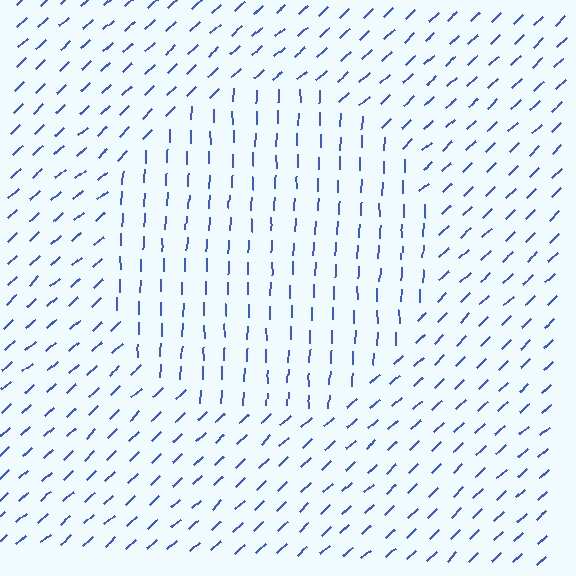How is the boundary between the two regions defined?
The boundary is defined purely by a change in line orientation (approximately 45 degrees difference). All lines are the same color and thickness.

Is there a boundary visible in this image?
Yes, there is a texture boundary formed by a change in line orientation.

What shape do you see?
I see a circle.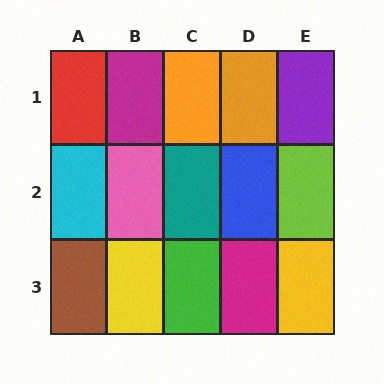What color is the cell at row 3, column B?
Yellow.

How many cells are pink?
1 cell is pink.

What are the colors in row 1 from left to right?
Red, magenta, orange, orange, purple.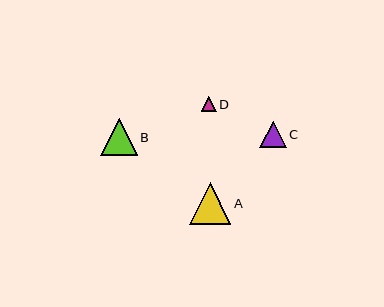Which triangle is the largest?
Triangle A is the largest with a size of approximately 41 pixels.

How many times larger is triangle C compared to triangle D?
Triangle C is approximately 1.8 times the size of triangle D.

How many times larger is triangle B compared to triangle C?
Triangle B is approximately 1.4 times the size of triangle C.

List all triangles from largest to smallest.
From largest to smallest: A, B, C, D.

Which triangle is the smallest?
Triangle D is the smallest with a size of approximately 15 pixels.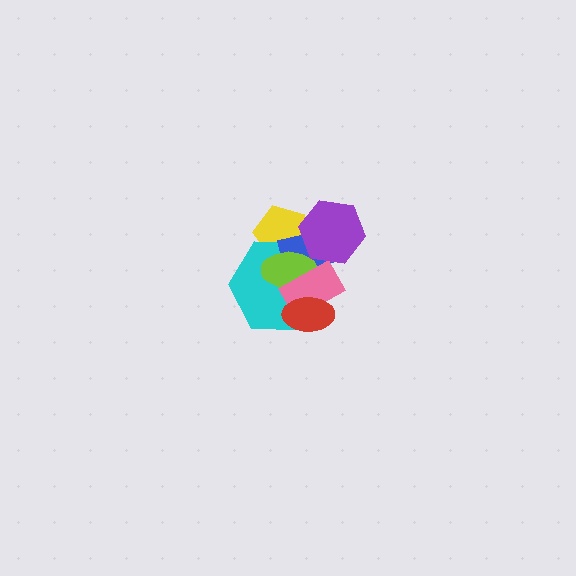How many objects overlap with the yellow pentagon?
4 objects overlap with the yellow pentagon.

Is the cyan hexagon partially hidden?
Yes, it is partially covered by another shape.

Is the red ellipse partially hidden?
No, no other shape covers it.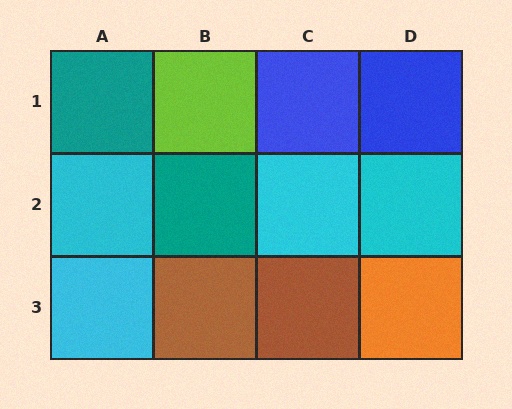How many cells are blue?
2 cells are blue.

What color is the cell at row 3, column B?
Brown.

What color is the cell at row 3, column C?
Brown.